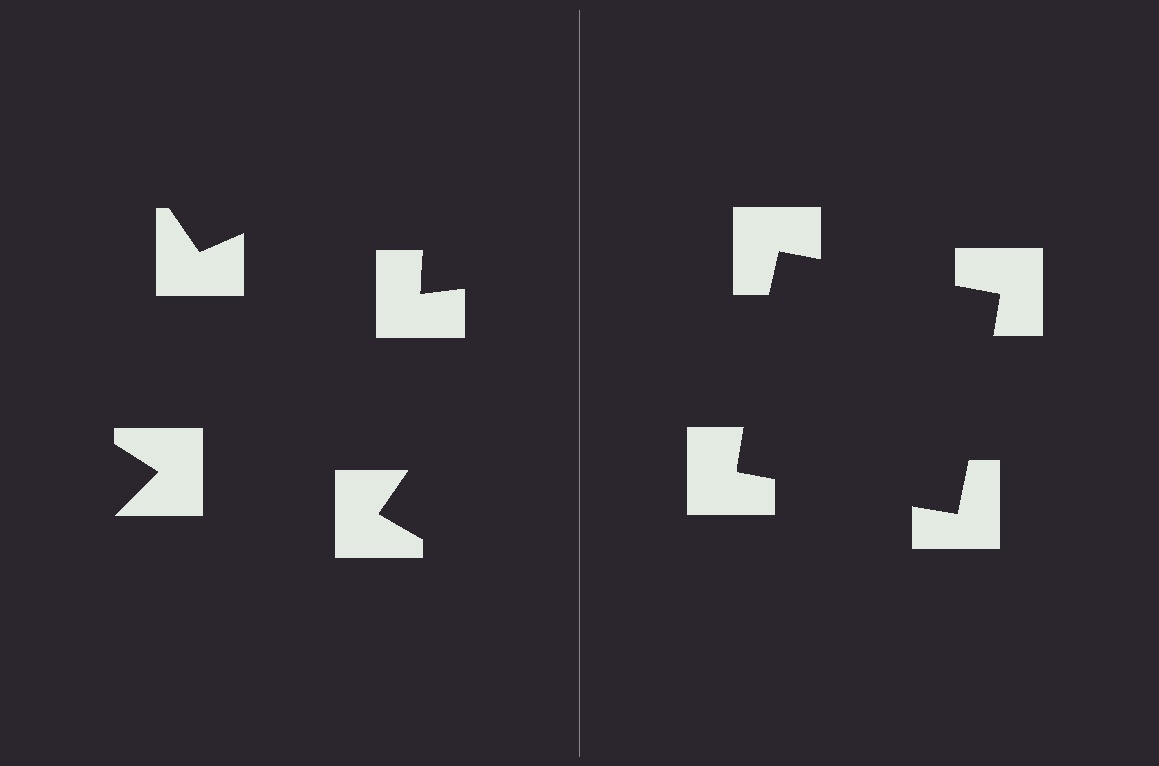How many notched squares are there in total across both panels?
8 — 4 on each side.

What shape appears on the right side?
An illusory square.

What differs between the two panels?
The notched squares are positioned identically on both sides; only the wedge orientations differ. On the right they align to a square; on the left they are misaligned.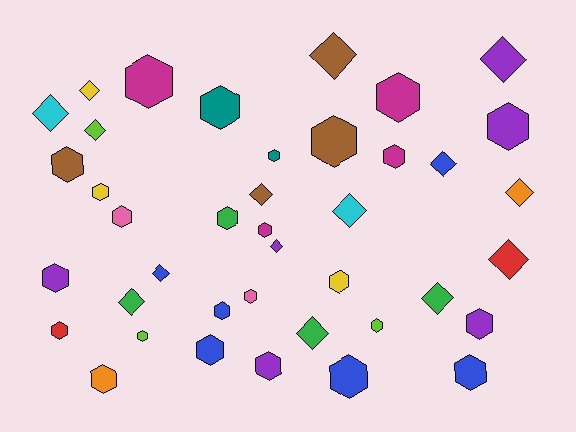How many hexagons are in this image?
There are 25 hexagons.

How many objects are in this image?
There are 40 objects.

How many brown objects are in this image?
There are 4 brown objects.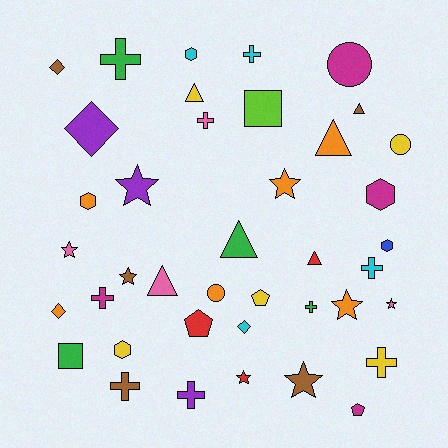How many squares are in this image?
There are 2 squares.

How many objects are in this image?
There are 40 objects.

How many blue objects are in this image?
There is 1 blue object.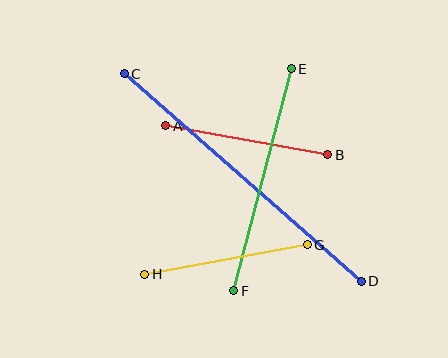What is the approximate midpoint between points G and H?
The midpoint is at approximately (226, 260) pixels.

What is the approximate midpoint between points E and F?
The midpoint is at approximately (263, 180) pixels.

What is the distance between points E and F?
The distance is approximately 229 pixels.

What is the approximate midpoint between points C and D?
The midpoint is at approximately (243, 177) pixels.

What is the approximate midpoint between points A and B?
The midpoint is at approximately (247, 140) pixels.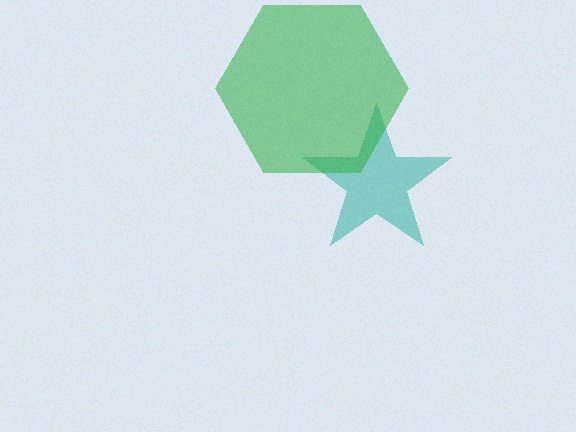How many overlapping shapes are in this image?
There are 2 overlapping shapes in the image.